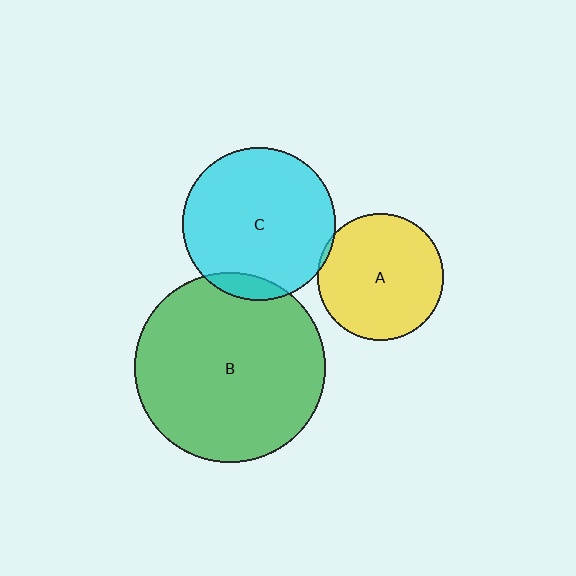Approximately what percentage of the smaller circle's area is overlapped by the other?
Approximately 5%.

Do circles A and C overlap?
Yes.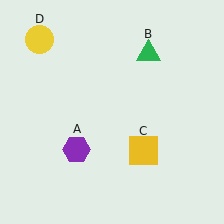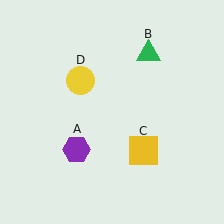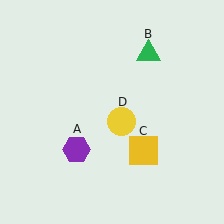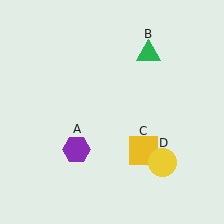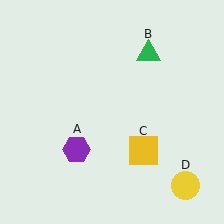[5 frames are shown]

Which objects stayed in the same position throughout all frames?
Purple hexagon (object A) and green triangle (object B) and yellow square (object C) remained stationary.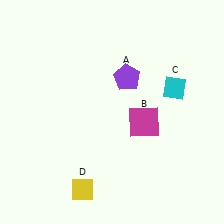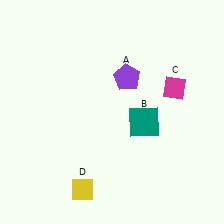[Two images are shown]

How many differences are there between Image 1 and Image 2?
There are 2 differences between the two images.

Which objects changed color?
B changed from magenta to teal. C changed from cyan to magenta.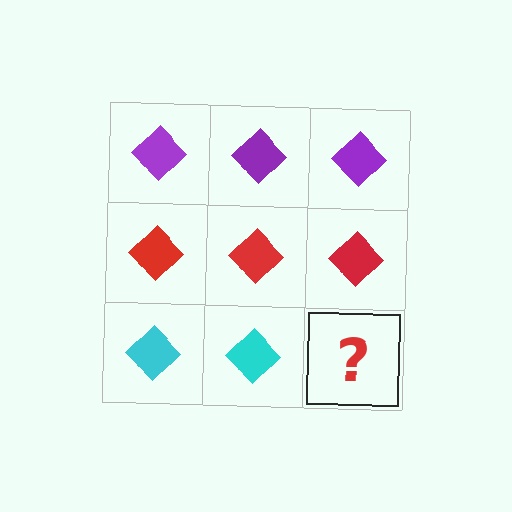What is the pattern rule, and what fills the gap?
The rule is that each row has a consistent color. The gap should be filled with a cyan diamond.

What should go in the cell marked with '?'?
The missing cell should contain a cyan diamond.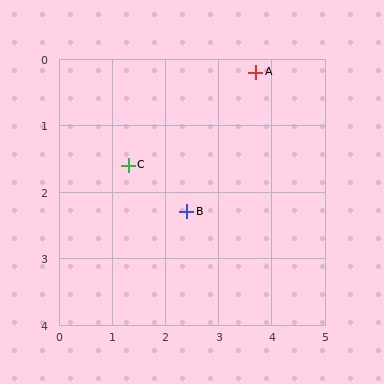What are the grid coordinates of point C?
Point C is at approximately (1.3, 1.6).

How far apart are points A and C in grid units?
Points A and C are about 2.8 grid units apart.